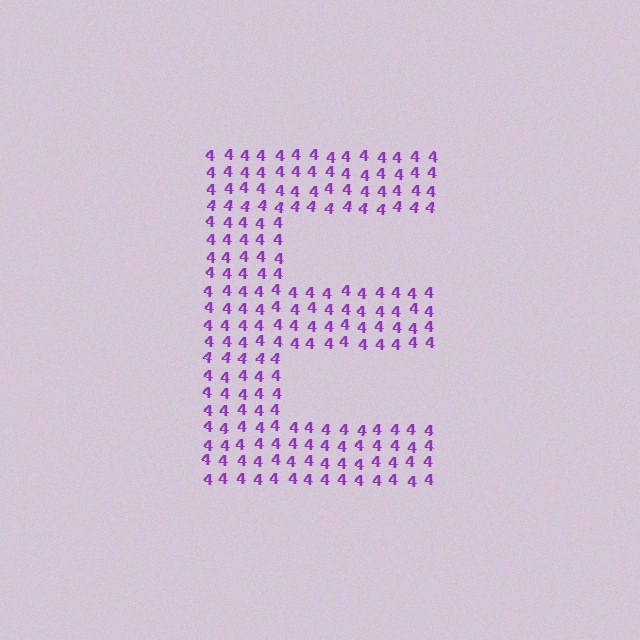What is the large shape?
The large shape is the letter E.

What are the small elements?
The small elements are digit 4's.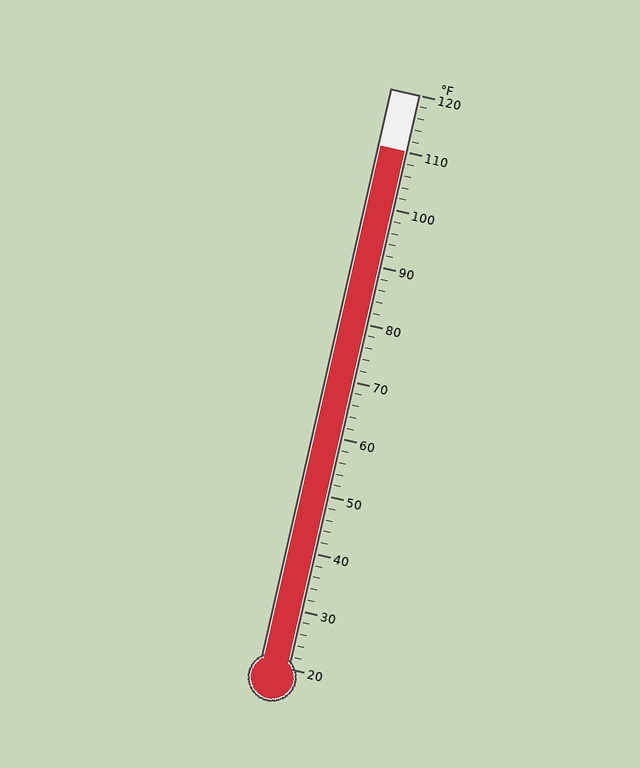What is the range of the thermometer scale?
The thermometer scale ranges from 20°F to 120°F.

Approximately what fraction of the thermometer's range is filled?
The thermometer is filled to approximately 90% of its range.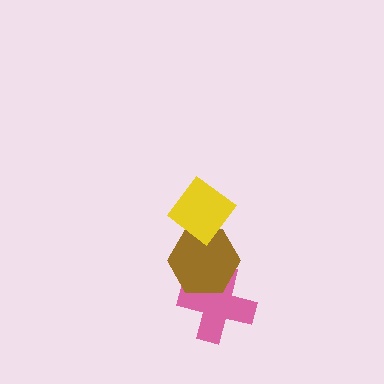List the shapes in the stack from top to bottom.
From top to bottom: the yellow diamond, the brown hexagon, the pink cross.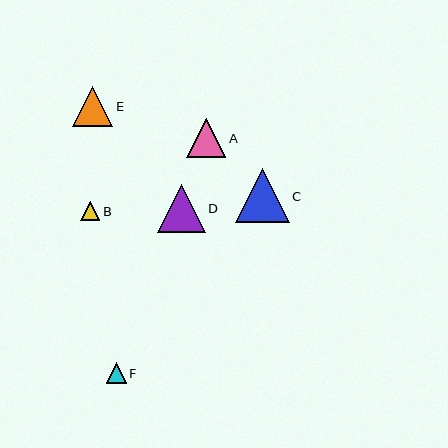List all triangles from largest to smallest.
From largest to smallest: C, D, E, A, F, B.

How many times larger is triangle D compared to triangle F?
Triangle D is approximately 2.4 times the size of triangle F.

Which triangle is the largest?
Triangle C is the largest with a size of approximately 54 pixels.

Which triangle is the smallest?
Triangle B is the smallest with a size of approximately 19 pixels.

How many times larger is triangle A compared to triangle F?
Triangle A is approximately 1.9 times the size of triangle F.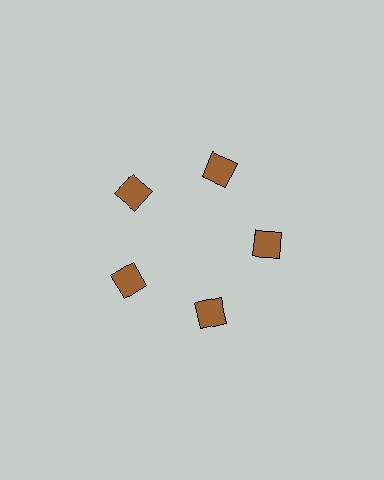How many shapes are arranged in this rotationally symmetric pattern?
There are 5 shapes, arranged in 5 groups of 1.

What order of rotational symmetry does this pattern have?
This pattern has 5-fold rotational symmetry.